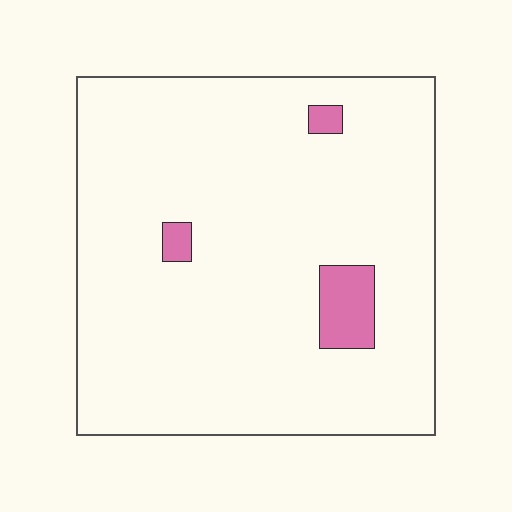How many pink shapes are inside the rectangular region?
3.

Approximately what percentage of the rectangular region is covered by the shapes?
Approximately 5%.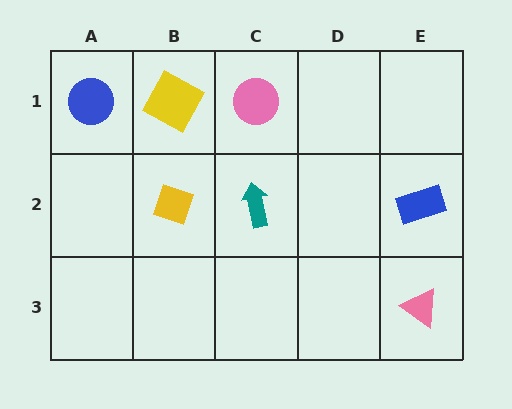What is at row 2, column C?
A teal arrow.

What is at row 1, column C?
A pink circle.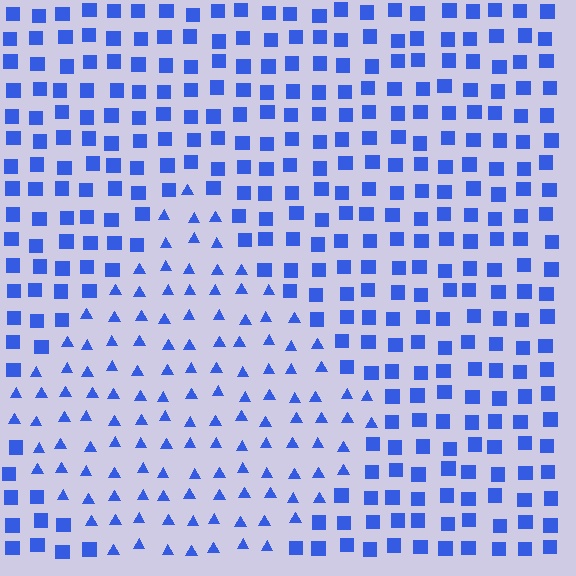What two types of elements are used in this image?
The image uses triangles inside the diamond region and squares outside it.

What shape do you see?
I see a diamond.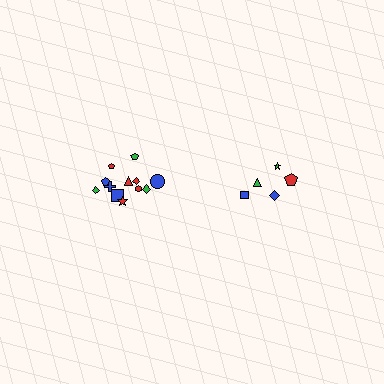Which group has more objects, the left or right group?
The left group.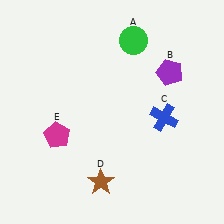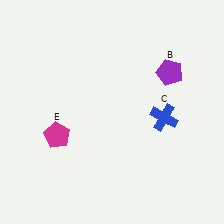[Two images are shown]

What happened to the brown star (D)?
The brown star (D) was removed in Image 2. It was in the bottom-left area of Image 1.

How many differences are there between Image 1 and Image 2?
There are 2 differences between the two images.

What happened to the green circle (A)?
The green circle (A) was removed in Image 2. It was in the top-right area of Image 1.